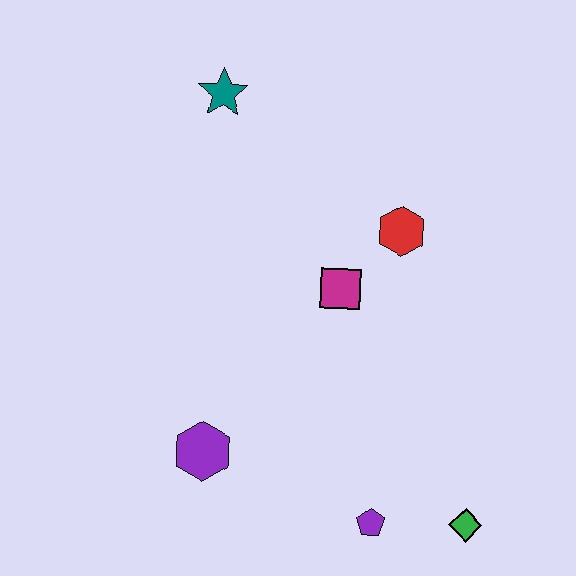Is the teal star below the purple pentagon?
No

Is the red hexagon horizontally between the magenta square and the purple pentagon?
No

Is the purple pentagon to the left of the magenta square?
No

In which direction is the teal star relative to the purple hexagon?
The teal star is above the purple hexagon.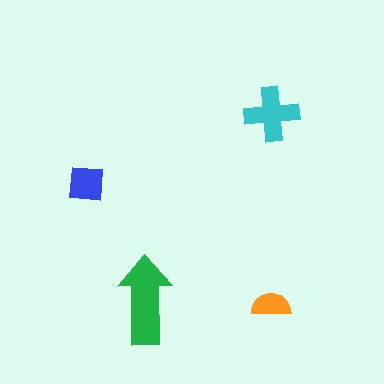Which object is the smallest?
The orange semicircle.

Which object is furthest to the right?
The cyan cross is rightmost.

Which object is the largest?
The green arrow.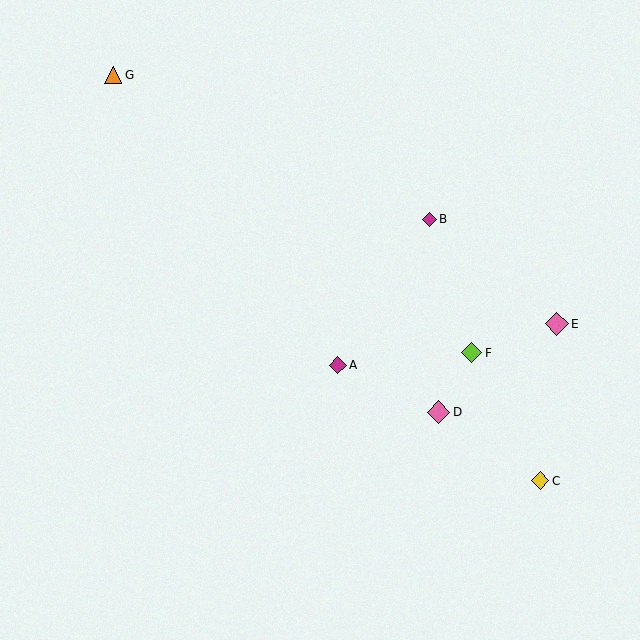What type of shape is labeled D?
Shape D is a pink diamond.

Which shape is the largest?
The pink diamond (labeled E) is the largest.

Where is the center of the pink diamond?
The center of the pink diamond is at (557, 324).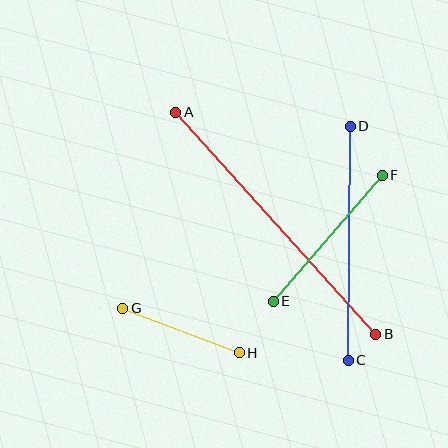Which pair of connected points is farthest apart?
Points A and B are farthest apart.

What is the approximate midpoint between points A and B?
The midpoint is at approximately (276, 223) pixels.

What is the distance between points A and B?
The distance is approximately 299 pixels.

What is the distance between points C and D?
The distance is approximately 234 pixels.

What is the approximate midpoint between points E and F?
The midpoint is at approximately (328, 238) pixels.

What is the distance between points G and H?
The distance is approximately 125 pixels.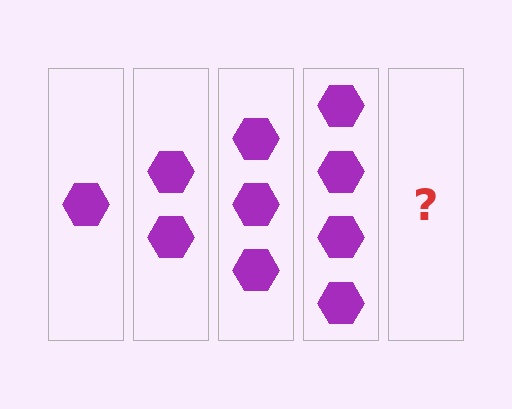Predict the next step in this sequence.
The next step is 5 hexagons.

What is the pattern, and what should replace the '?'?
The pattern is that each step adds one more hexagon. The '?' should be 5 hexagons.